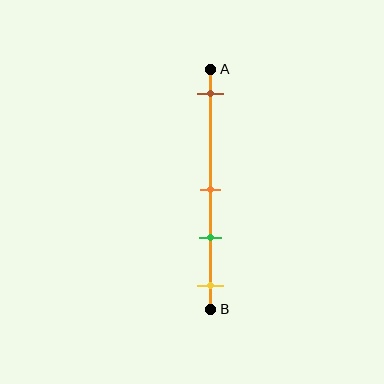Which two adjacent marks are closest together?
The orange and green marks are the closest adjacent pair.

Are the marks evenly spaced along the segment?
No, the marks are not evenly spaced.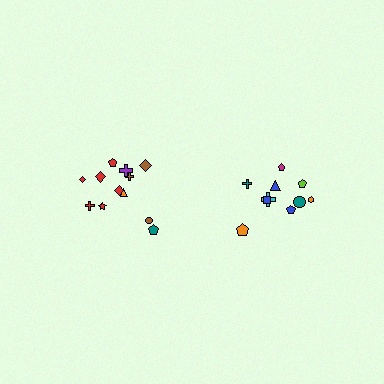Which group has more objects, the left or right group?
The left group.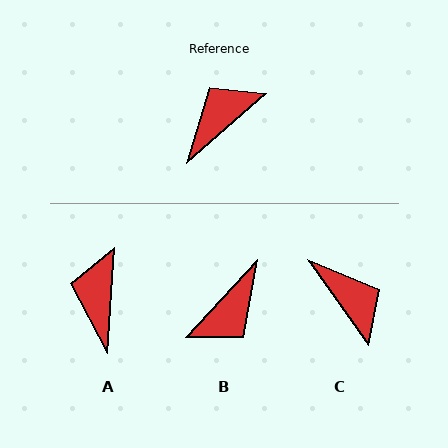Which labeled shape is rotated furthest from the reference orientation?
B, about 174 degrees away.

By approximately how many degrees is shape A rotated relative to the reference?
Approximately 45 degrees counter-clockwise.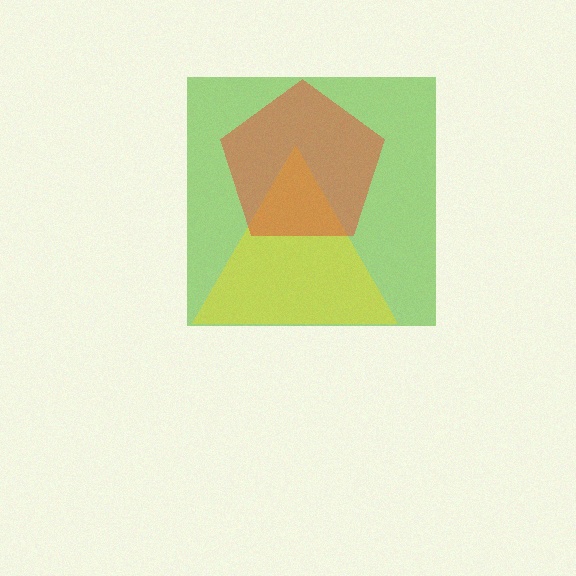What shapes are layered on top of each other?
The layered shapes are: a lime square, a yellow triangle, a red pentagon.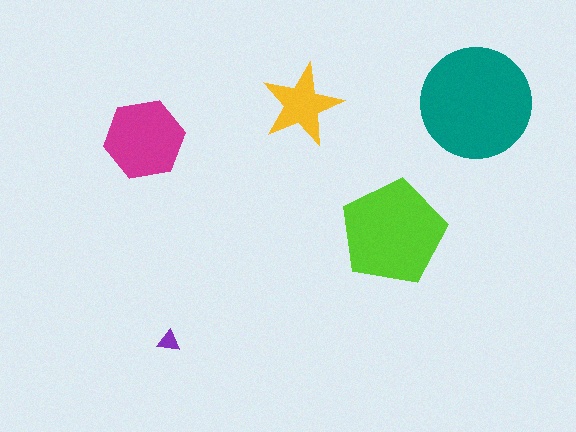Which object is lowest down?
The purple triangle is bottommost.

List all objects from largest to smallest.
The teal circle, the lime pentagon, the magenta hexagon, the yellow star, the purple triangle.